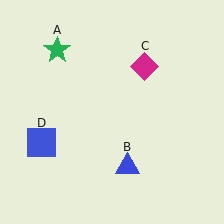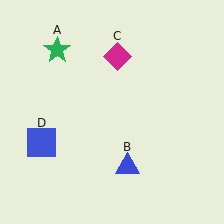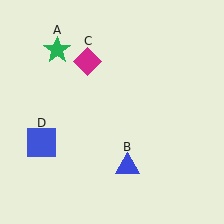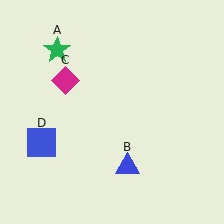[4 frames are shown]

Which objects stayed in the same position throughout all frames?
Green star (object A) and blue triangle (object B) and blue square (object D) remained stationary.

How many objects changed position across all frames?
1 object changed position: magenta diamond (object C).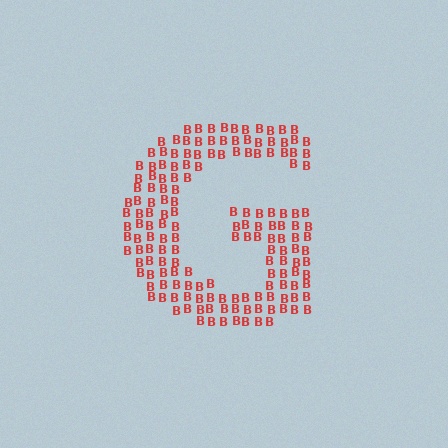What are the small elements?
The small elements are letter B's.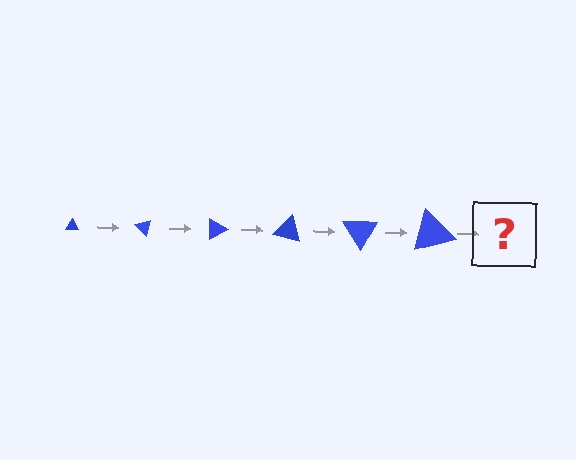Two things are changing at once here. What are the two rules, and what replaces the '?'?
The two rules are that the triangle grows larger each step and it rotates 45 degrees each step. The '?' should be a triangle, larger than the previous one and rotated 270 degrees from the start.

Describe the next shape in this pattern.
It should be a triangle, larger than the previous one and rotated 270 degrees from the start.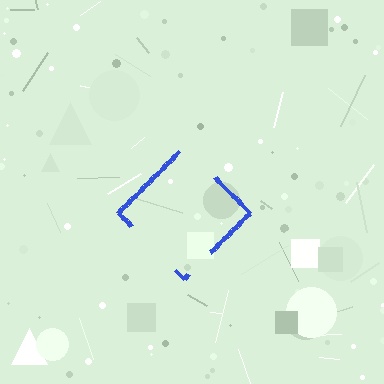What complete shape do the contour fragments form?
The contour fragments form a diamond.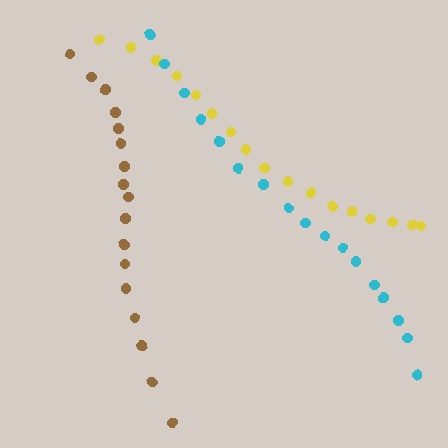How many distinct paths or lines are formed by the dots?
There are 3 distinct paths.